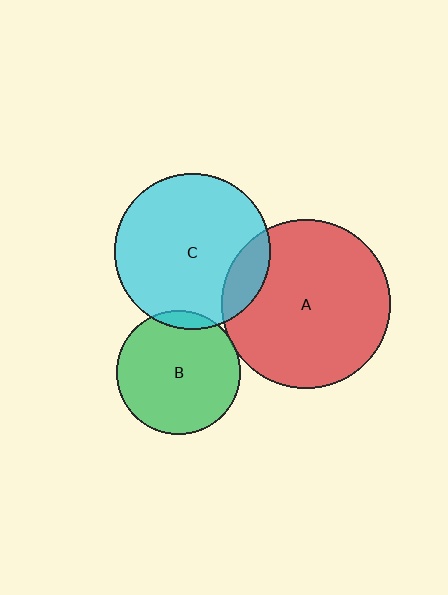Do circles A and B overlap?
Yes.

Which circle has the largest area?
Circle A (red).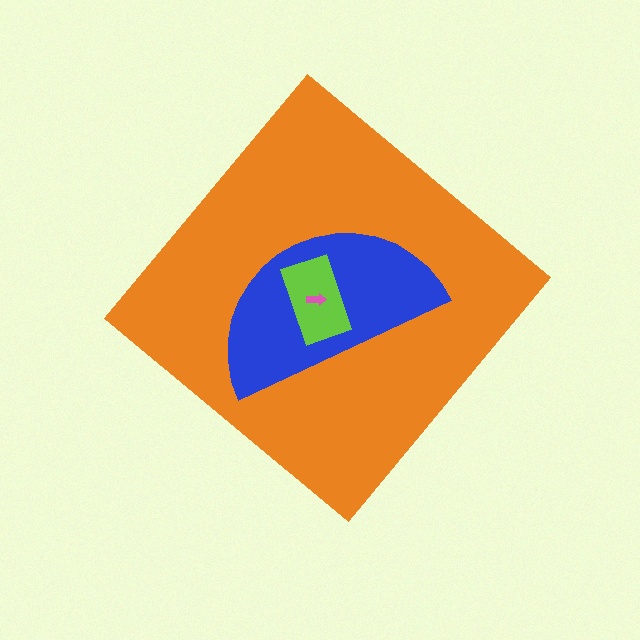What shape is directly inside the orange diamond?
The blue semicircle.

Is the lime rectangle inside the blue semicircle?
Yes.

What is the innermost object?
The pink arrow.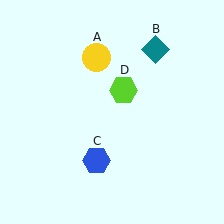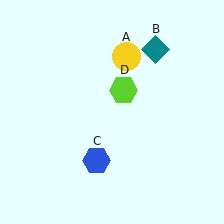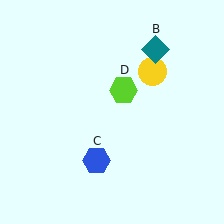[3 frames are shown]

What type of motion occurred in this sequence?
The yellow circle (object A) rotated clockwise around the center of the scene.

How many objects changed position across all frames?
1 object changed position: yellow circle (object A).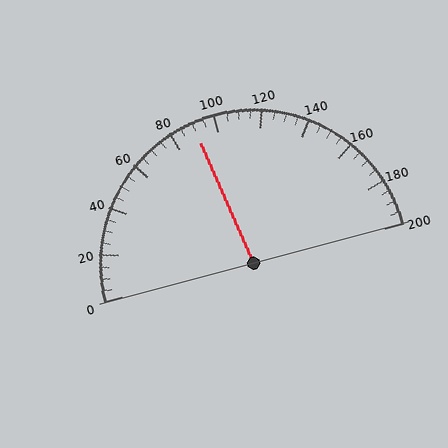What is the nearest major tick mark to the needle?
The nearest major tick mark is 80.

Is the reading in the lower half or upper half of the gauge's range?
The reading is in the lower half of the range (0 to 200).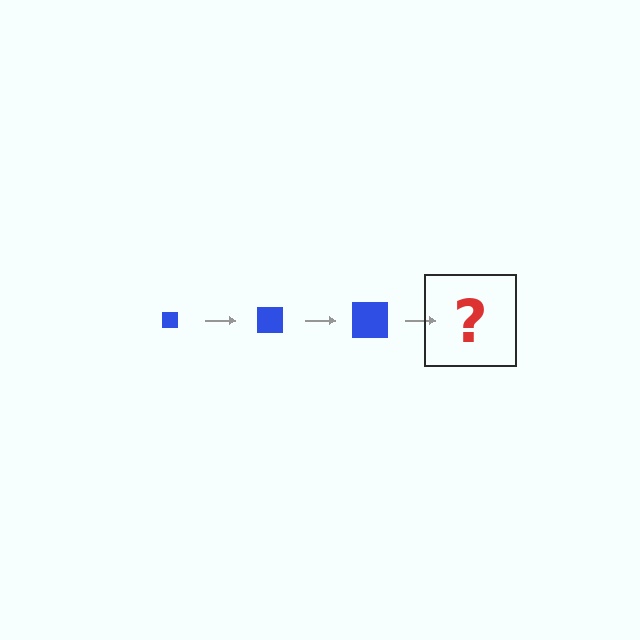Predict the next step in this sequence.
The next step is a blue square, larger than the previous one.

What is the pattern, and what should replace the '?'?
The pattern is that the square gets progressively larger each step. The '?' should be a blue square, larger than the previous one.